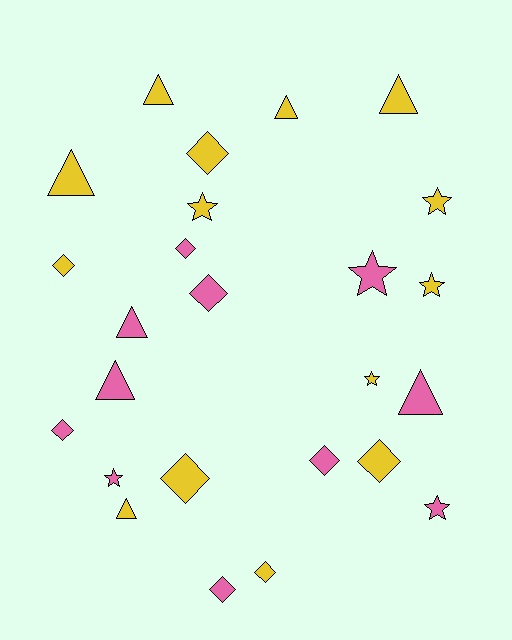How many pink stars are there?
There are 3 pink stars.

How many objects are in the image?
There are 25 objects.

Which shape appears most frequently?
Diamond, with 10 objects.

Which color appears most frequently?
Yellow, with 14 objects.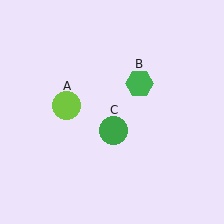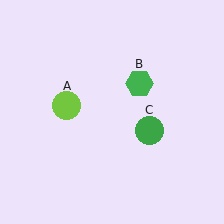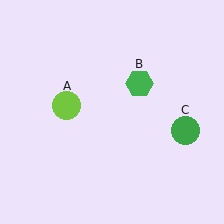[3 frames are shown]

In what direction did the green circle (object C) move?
The green circle (object C) moved right.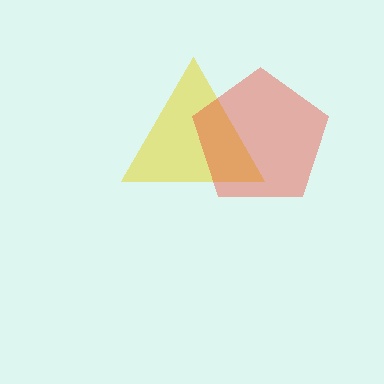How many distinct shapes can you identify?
There are 2 distinct shapes: a yellow triangle, a red pentagon.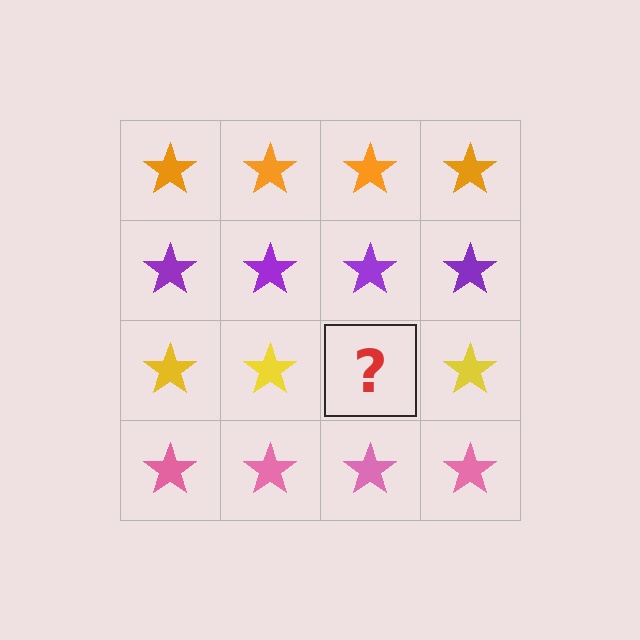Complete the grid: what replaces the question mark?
The question mark should be replaced with a yellow star.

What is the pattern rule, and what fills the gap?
The rule is that each row has a consistent color. The gap should be filled with a yellow star.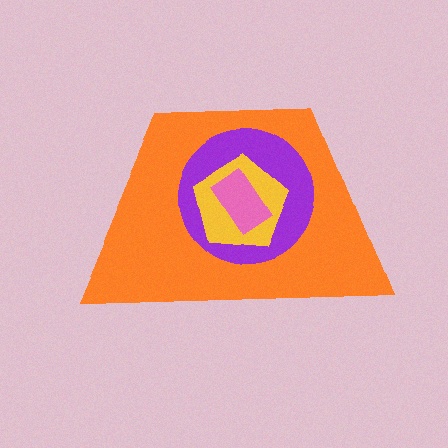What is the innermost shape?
The pink rectangle.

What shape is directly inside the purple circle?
The yellow pentagon.